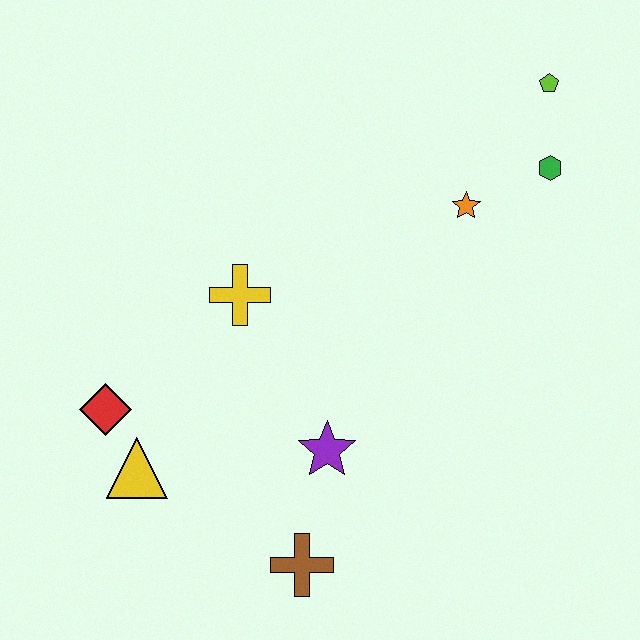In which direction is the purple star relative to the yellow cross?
The purple star is below the yellow cross.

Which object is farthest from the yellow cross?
The lime pentagon is farthest from the yellow cross.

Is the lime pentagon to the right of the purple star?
Yes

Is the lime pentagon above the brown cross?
Yes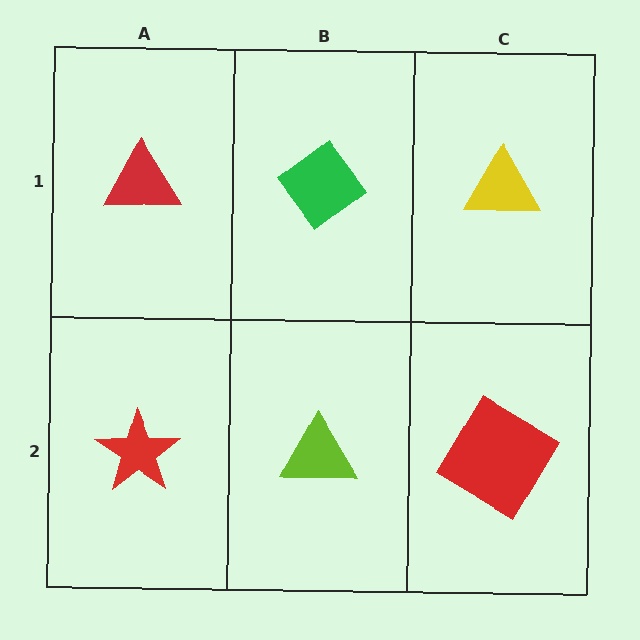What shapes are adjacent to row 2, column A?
A red triangle (row 1, column A), a lime triangle (row 2, column B).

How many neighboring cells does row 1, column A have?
2.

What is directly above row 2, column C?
A yellow triangle.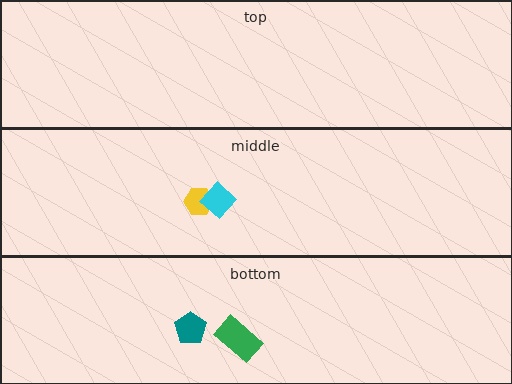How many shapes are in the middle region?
2.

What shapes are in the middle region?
The yellow hexagon, the cyan diamond.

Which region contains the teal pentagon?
The bottom region.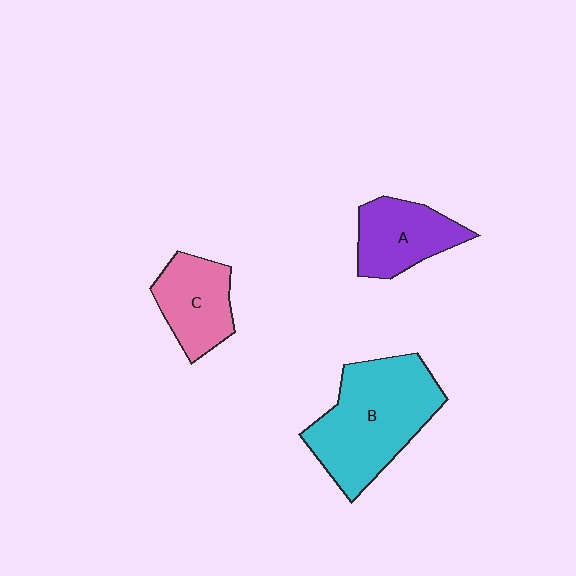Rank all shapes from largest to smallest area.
From largest to smallest: B (cyan), A (purple), C (pink).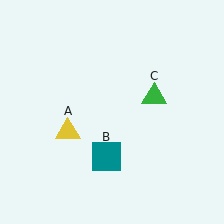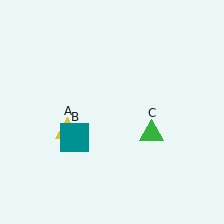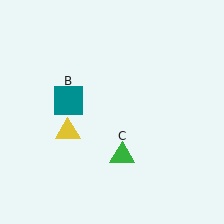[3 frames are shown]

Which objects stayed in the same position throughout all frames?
Yellow triangle (object A) remained stationary.